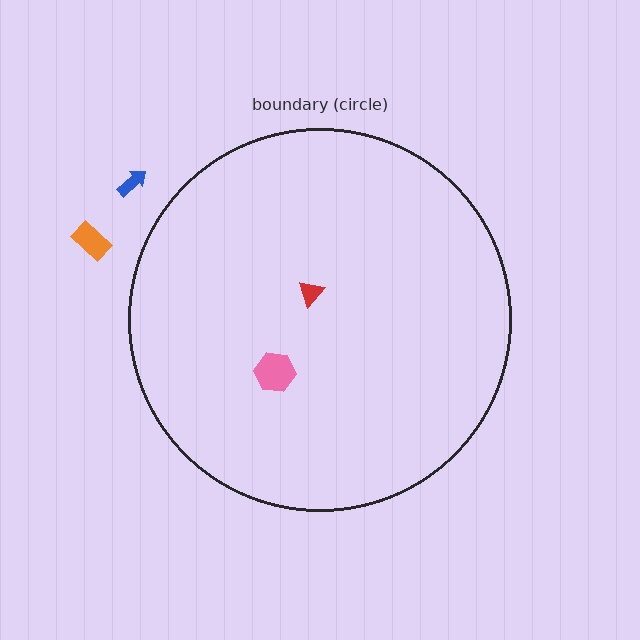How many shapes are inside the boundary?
2 inside, 2 outside.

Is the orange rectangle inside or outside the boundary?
Outside.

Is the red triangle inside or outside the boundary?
Inside.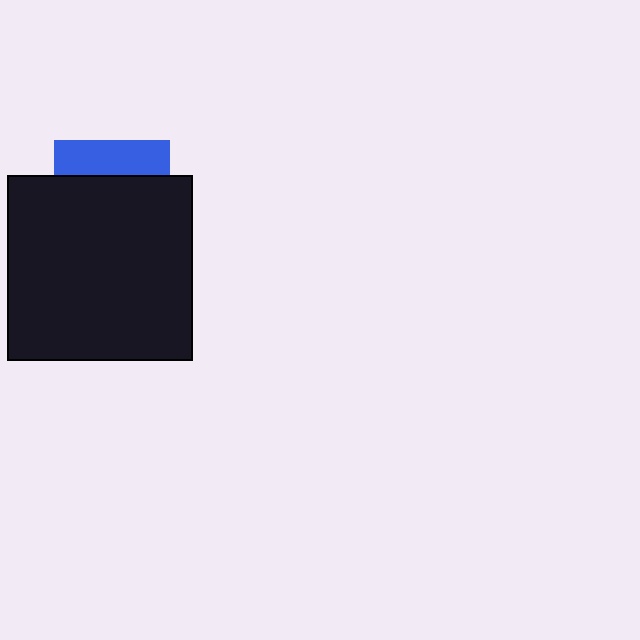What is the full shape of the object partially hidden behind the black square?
The partially hidden object is a blue square.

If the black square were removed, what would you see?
You would see the complete blue square.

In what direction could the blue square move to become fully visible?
The blue square could move up. That would shift it out from behind the black square entirely.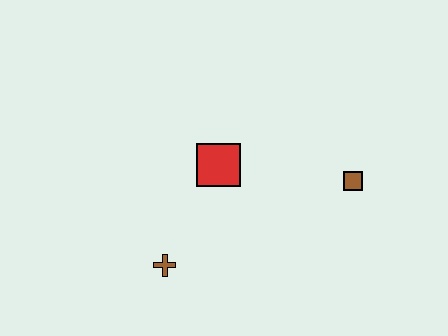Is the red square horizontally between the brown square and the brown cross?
Yes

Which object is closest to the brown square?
The red square is closest to the brown square.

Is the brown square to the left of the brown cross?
No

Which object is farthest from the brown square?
The brown cross is farthest from the brown square.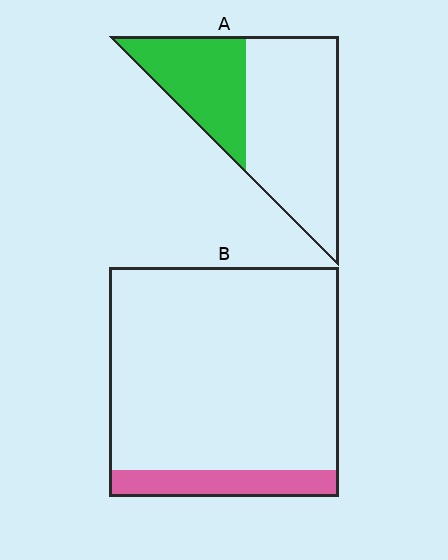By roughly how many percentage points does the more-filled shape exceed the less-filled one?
By roughly 25 percentage points (A over B).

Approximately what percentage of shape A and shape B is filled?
A is approximately 35% and B is approximately 10%.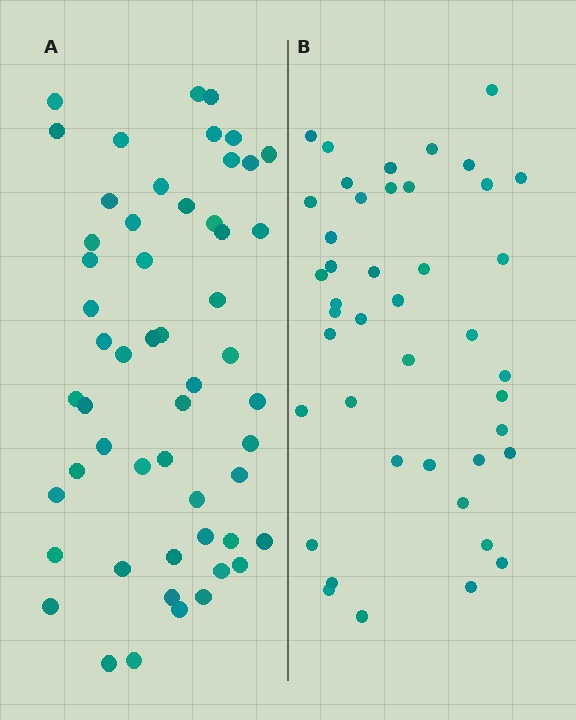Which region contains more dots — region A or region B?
Region A (the left region) has more dots.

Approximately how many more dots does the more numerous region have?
Region A has roughly 12 or so more dots than region B.